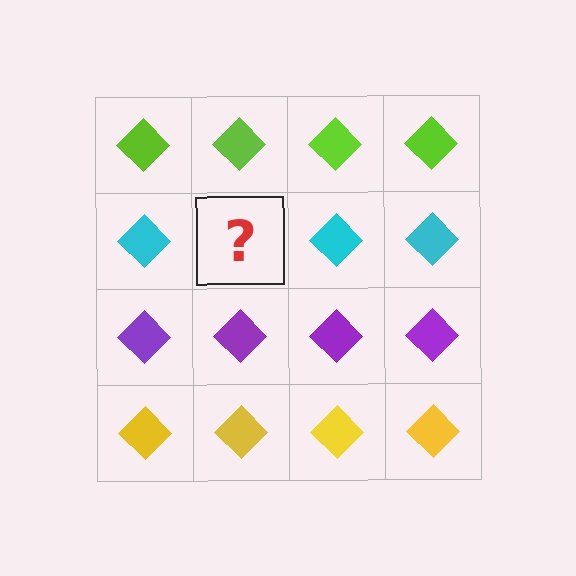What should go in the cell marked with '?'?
The missing cell should contain a cyan diamond.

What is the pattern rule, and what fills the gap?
The rule is that each row has a consistent color. The gap should be filled with a cyan diamond.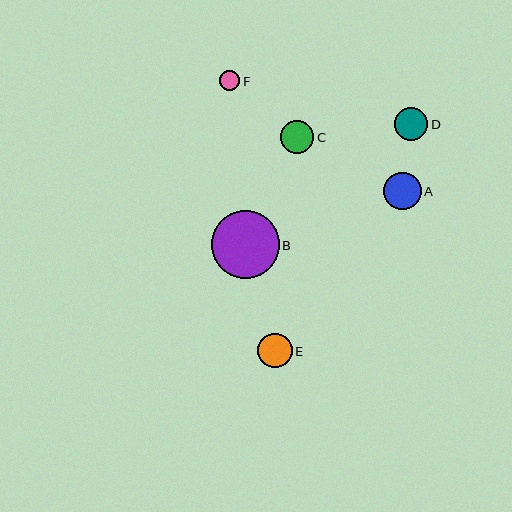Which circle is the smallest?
Circle F is the smallest with a size of approximately 20 pixels.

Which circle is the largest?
Circle B is the largest with a size of approximately 68 pixels.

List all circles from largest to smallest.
From largest to smallest: B, A, E, D, C, F.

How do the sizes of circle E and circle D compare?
Circle E and circle D are approximately the same size.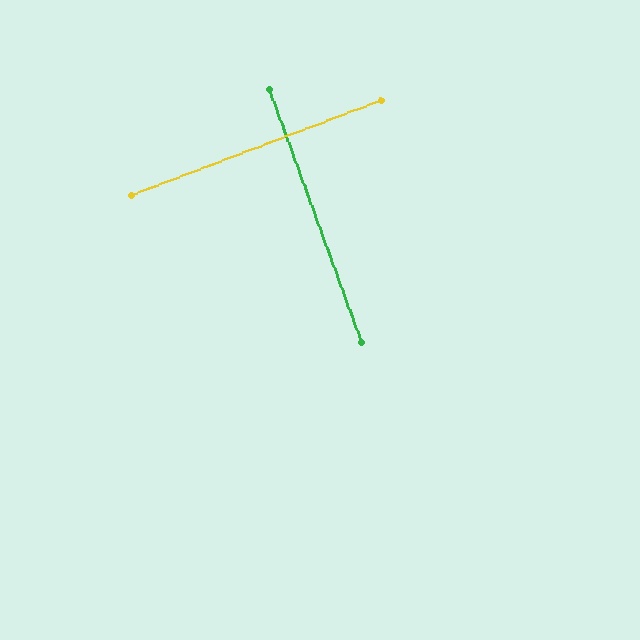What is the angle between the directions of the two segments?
Approximately 89 degrees.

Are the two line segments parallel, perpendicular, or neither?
Perpendicular — they meet at approximately 89°.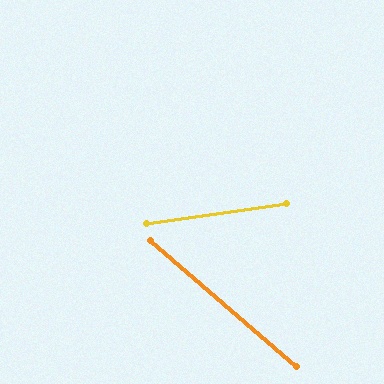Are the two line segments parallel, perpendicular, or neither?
Neither parallel nor perpendicular — they differ by about 49°.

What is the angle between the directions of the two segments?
Approximately 49 degrees.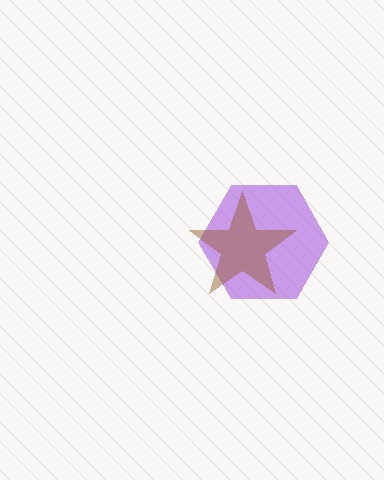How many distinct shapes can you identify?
There are 2 distinct shapes: a purple hexagon, a brown star.